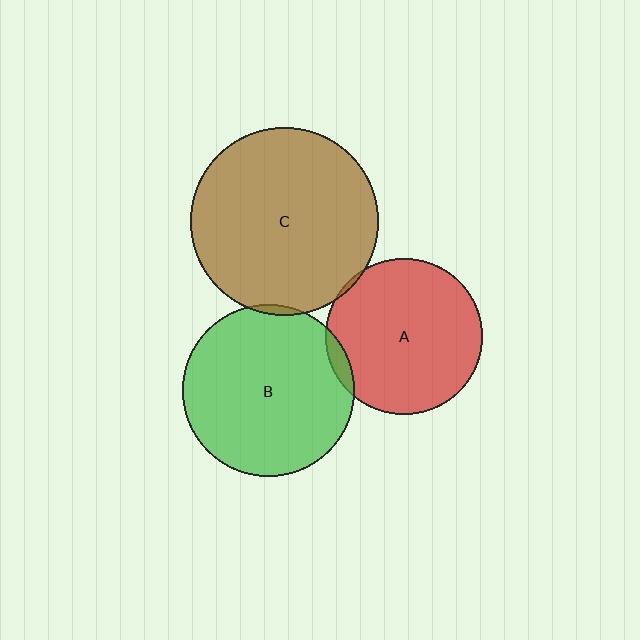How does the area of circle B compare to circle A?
Approximately 1.2 times.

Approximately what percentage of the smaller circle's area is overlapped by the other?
Approximately 5%.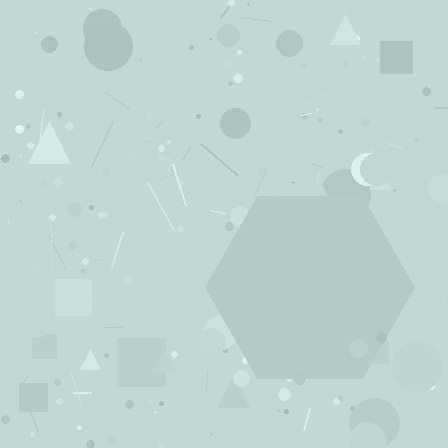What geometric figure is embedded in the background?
A hexagon is embedded in the background.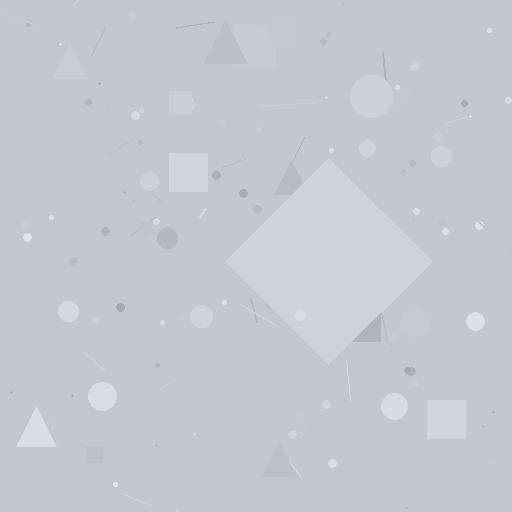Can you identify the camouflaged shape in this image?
The camouflaged shape is a diamond.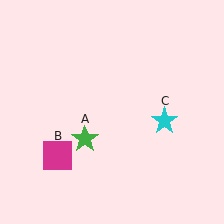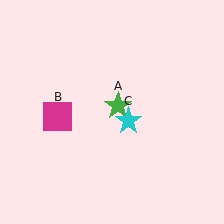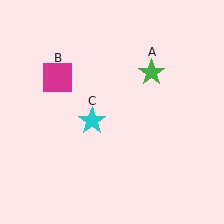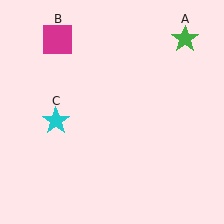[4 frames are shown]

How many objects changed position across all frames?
3 objects changed position: green star (object A), magenta square (object B), cyan star (object C).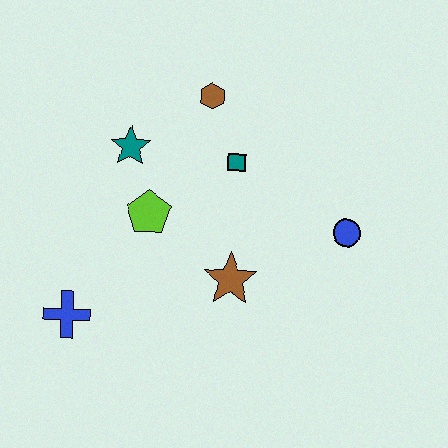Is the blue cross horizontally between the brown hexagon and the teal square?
No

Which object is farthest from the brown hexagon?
The blue cross is farthest from the brown hexagon.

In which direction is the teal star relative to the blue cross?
The teal star is above the blue cross.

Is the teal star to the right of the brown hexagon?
No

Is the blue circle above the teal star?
No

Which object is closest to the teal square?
The brown hexagon is closest to the teal square.